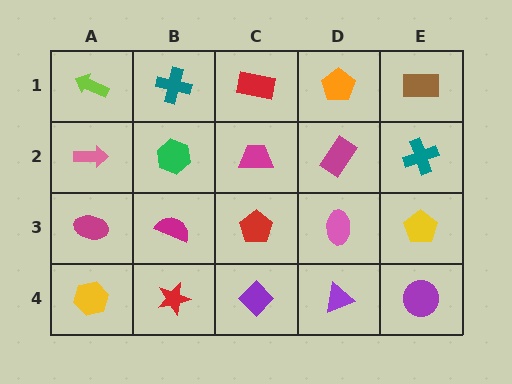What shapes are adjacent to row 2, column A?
A lime arrow (row 1, column A), a magenta ellipse (row 3, column A), a green hexagon (row 2, column B).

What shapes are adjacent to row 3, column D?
A magenta rectangle (row 2, column D), a purple triangle (row 4, column D), a red pentagon (row 3, column C), a yellow pentagon (row 3, column E).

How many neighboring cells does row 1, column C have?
3.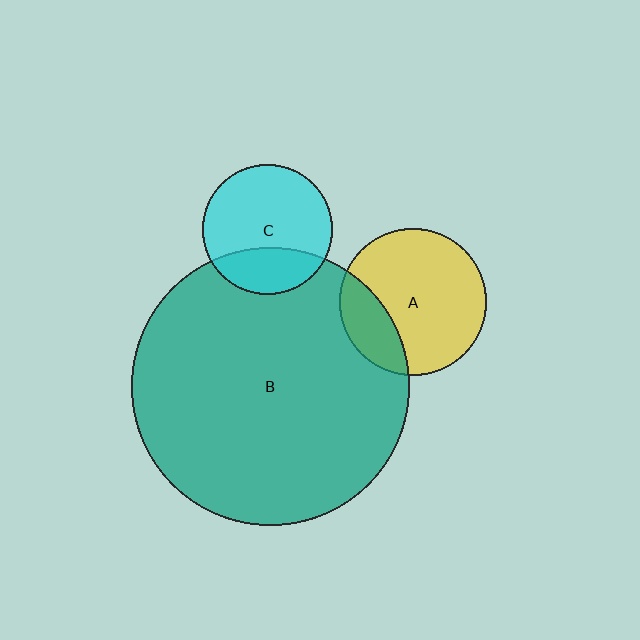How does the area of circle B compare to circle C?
Approximately 4.6 times.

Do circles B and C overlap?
Yes.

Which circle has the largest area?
Circle B (teal).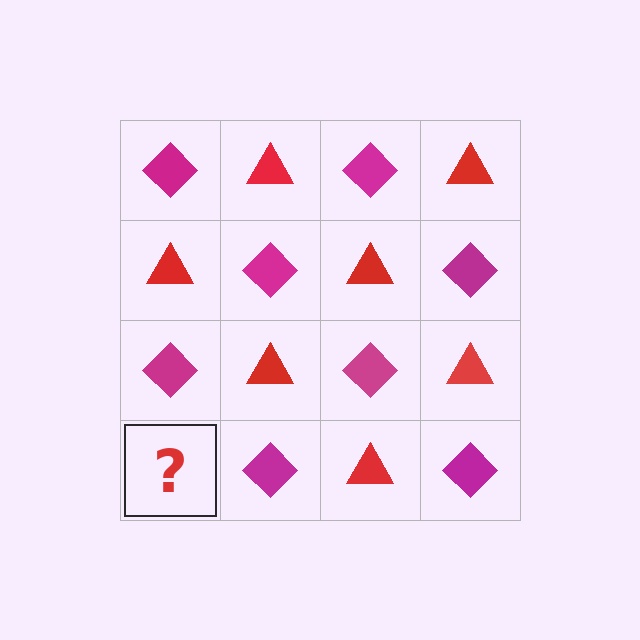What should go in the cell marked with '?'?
The missing cell should contain a red triangle.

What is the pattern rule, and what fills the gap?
The rule is that it alternates magenta diamond and red triangle in a checkerboard pattern. The gap should be filled with a red triangle.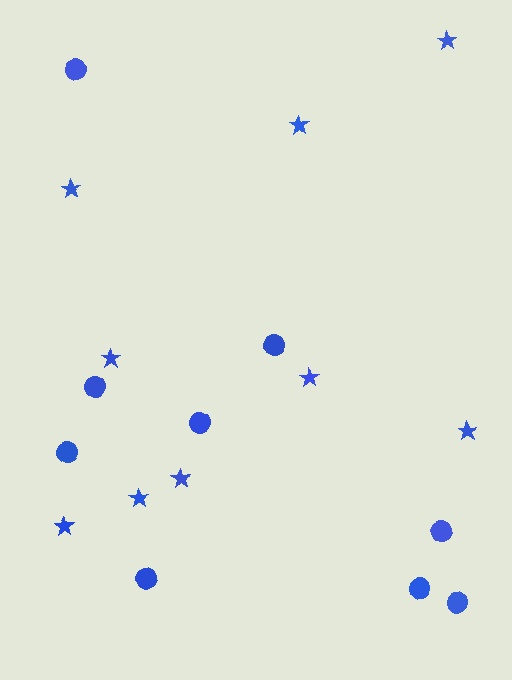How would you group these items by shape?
There are 2 groups: one group of circles (9) and one group of stars (9).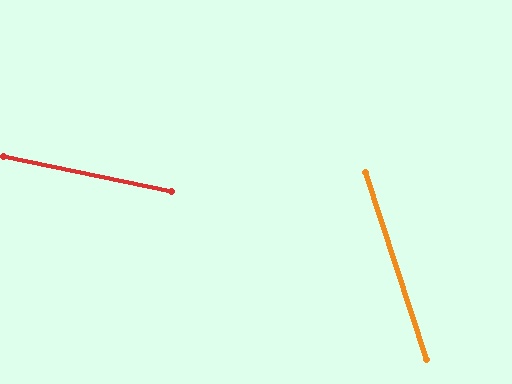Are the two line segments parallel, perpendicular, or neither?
Neither parallel nor perpendicular — they differ by about 60°.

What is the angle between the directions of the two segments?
Approximately 60 degrees.